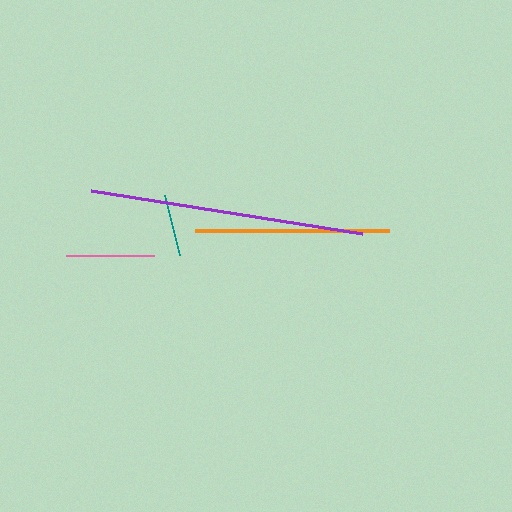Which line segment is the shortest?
The teal line is the shortest at approximately 62 pixels.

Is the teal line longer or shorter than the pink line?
The pink line is longer than the teal line.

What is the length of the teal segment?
The teal segment is approximately 62 pixels long.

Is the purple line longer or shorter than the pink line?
The purple line is longer than the pink line.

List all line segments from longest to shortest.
From longest to shortest: purple, orange, pink, teal.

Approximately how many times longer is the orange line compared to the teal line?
The orange line is approximately 3.1 times the length of the teal line.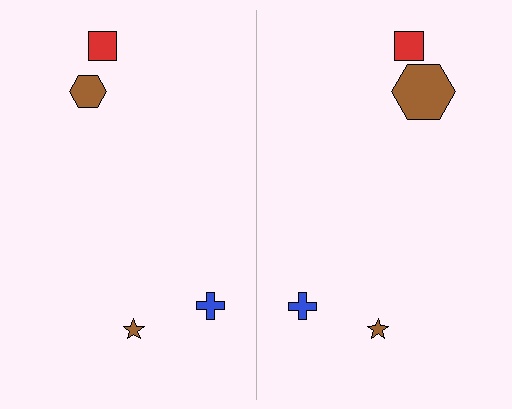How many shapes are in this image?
There are 8 shapes in this image.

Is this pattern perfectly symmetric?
No, the pattern is not perfectly symmetric. The brown hexagon on the right side has a different size than its mirror counterpart.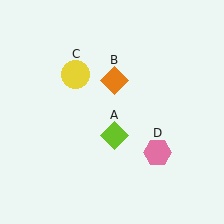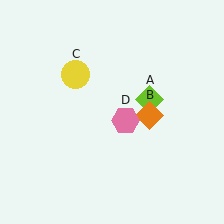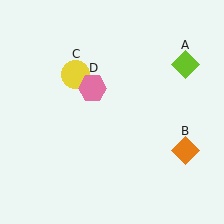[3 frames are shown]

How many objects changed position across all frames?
3 objects changed position: lime diamond (object A), orange diamond (object B), pink hexagon (object D).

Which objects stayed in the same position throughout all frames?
Yellow circle (object C) remained stationary.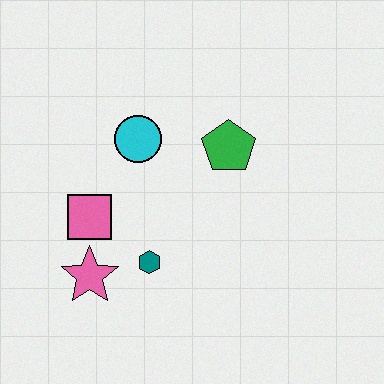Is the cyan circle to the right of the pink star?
Yes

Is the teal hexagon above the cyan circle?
No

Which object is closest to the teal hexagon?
The pink star is closest to the teal hexagon.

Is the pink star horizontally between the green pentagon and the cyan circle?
No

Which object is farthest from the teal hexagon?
The green pentagon is farthest from the teal hexagon.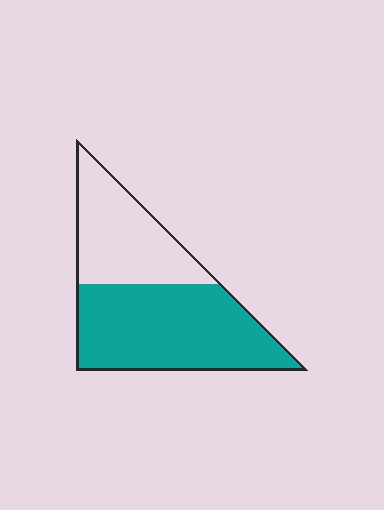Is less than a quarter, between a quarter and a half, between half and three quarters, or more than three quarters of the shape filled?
Between half and three quarters.